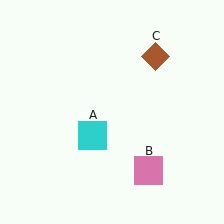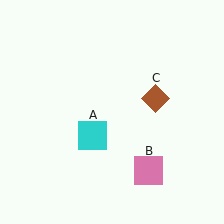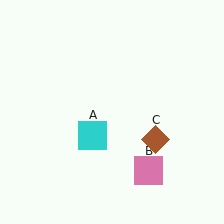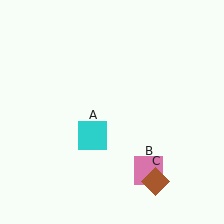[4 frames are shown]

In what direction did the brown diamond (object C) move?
The brown diamond (object C) moved down.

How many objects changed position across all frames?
1 object changed position: brown diamond (object C).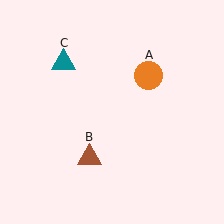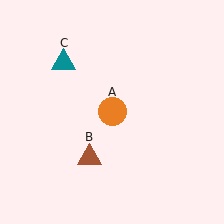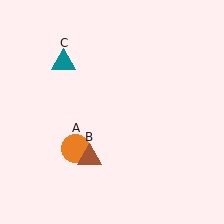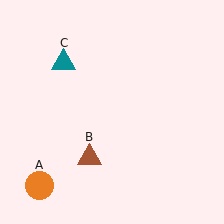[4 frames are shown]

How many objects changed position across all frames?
1 object changed position: orange circle (object A).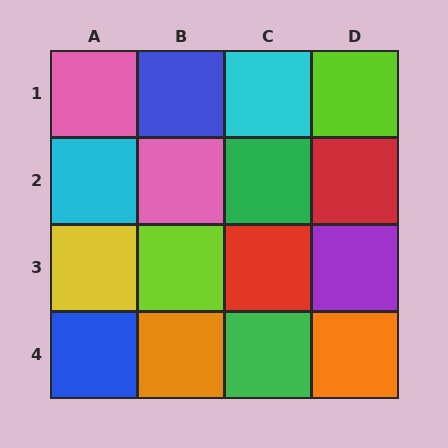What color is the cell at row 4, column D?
Orange.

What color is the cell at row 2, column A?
Cyan.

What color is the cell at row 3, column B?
Lime.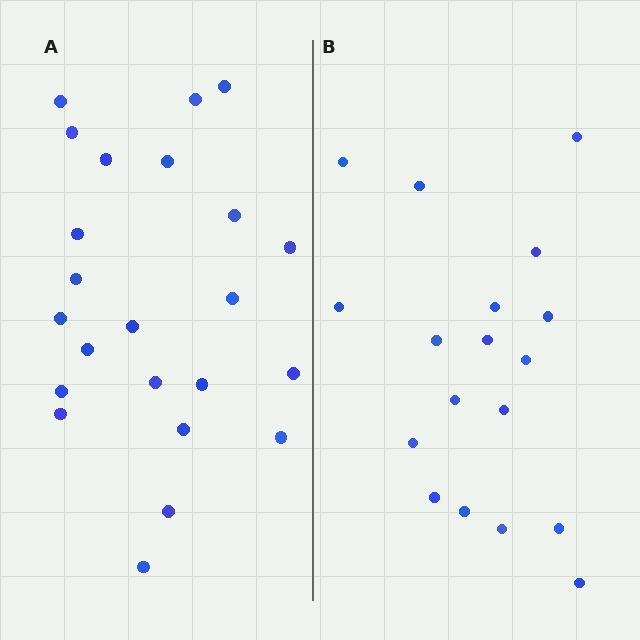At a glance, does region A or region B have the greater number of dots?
Region A (the left region) has more dots.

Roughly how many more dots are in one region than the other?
Region A has about 5 more dots than region B.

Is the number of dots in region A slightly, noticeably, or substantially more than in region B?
Region A has noticeably more, but not dramatically so. The ratio is roughly 1.3 to 1.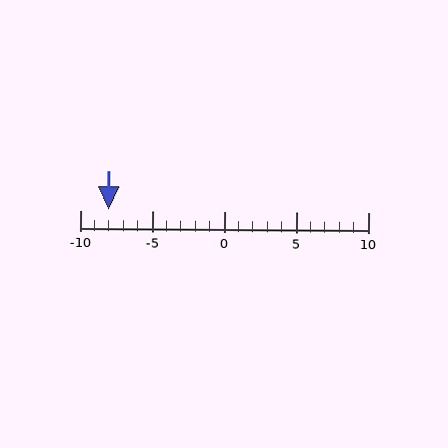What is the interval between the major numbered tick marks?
The major tick marks are spaced 5 units apart.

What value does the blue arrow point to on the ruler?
The blue arrow points to approximately -8.